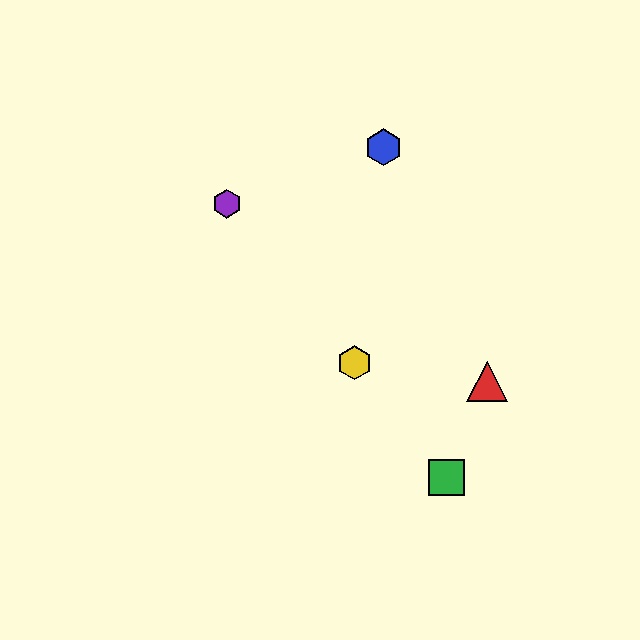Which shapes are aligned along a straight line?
The green square, the yellow hexagon, the purple hexagon are aligned along a straight line.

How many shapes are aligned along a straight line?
3 shapes (the green square, the yellow hexagon, the purple hexagon) are aligned along a straight line.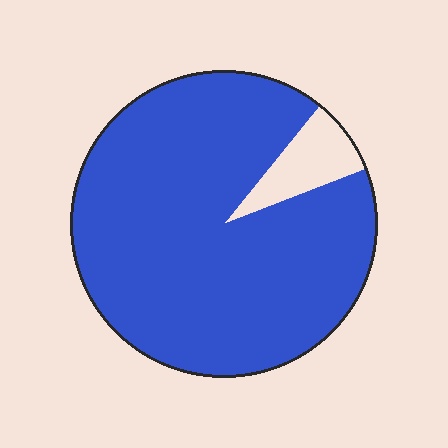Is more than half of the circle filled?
Yes.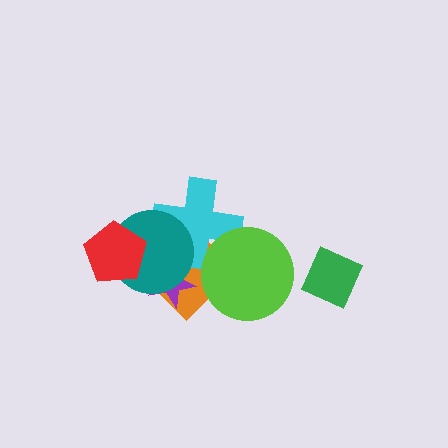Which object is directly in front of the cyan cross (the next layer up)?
The teal circle is directly in front of the cyan cross.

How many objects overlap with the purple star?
2 objects overlap with the purple star.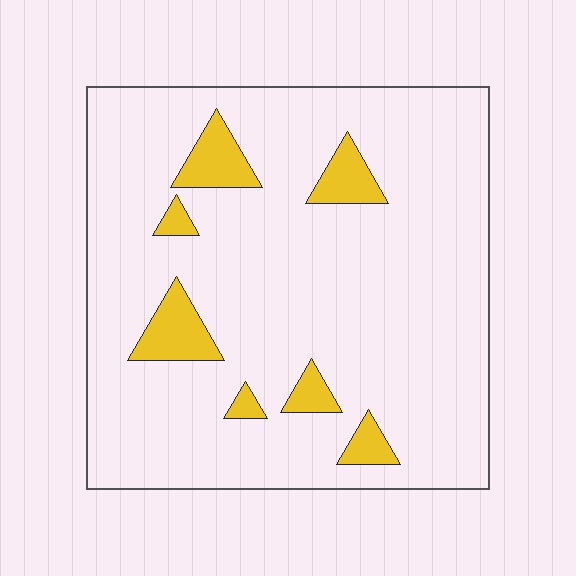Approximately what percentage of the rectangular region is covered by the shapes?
Approximately 10%.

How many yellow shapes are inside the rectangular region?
7.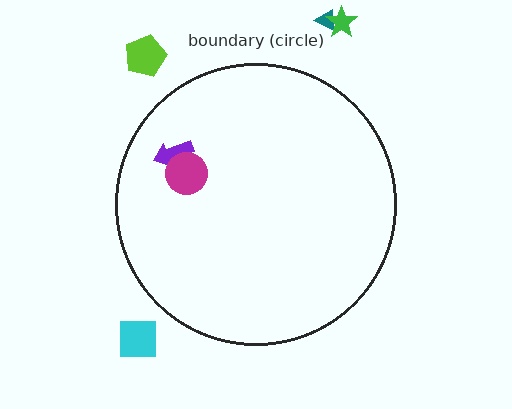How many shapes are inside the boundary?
2 inside, 4 outside.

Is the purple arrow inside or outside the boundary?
Inside.